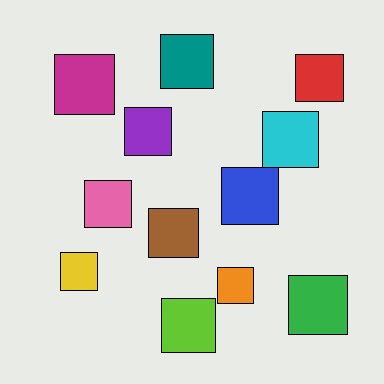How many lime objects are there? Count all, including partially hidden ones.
There is 1 lime object.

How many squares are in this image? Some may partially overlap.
There are 12 squares.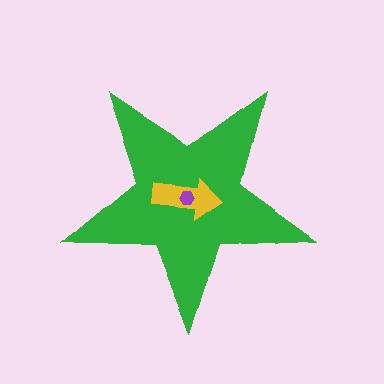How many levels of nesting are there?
3.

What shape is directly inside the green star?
The yellow arrow.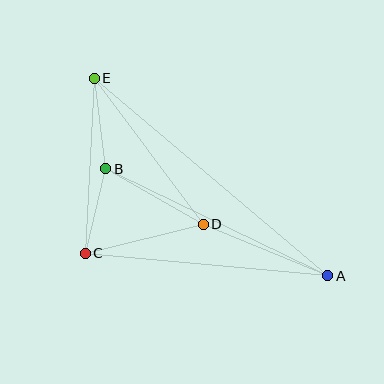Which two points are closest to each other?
Points B and C are closest to each other.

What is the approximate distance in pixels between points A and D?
The distance between A and D is approximately 134 pixels.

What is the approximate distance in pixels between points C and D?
The distance between C and D is approximately 122 pixels.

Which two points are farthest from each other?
Points A and E are farthest from each other.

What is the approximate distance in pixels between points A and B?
The distance between A and B is approximately 247 pixels.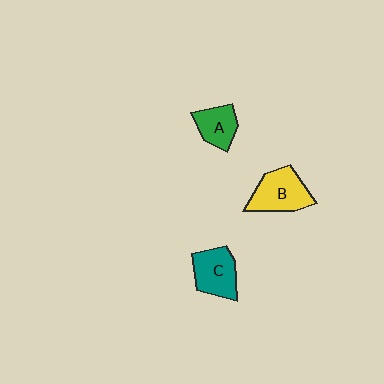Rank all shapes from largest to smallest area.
From largest to smallest: B (yellow), C (teal), A (green).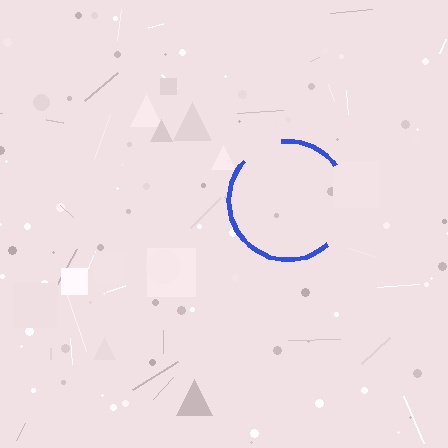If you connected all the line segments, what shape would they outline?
They would outline a circle.